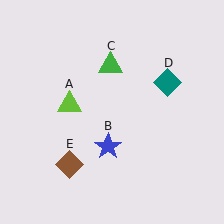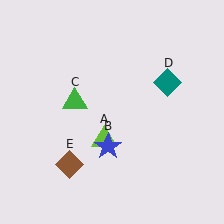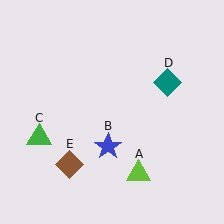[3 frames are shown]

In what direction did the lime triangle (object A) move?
The lime triangle (object A) moved down and to the right.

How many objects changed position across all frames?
2 objects changed position: lime triangle (object A), green triangle (object C).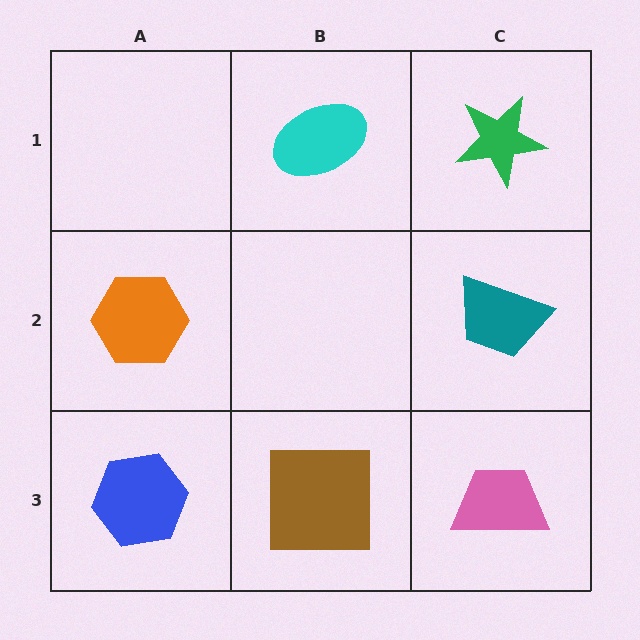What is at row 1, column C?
A green star.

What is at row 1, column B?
A cyan ellipse.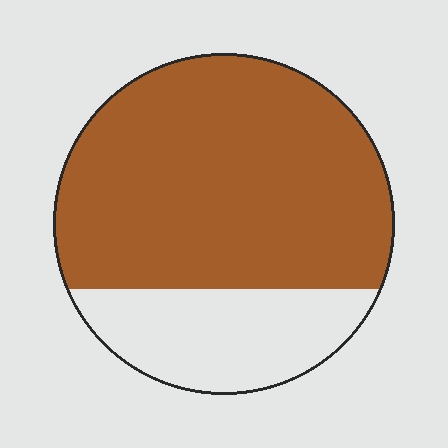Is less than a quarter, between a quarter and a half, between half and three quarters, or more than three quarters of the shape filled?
Between half and three quarters.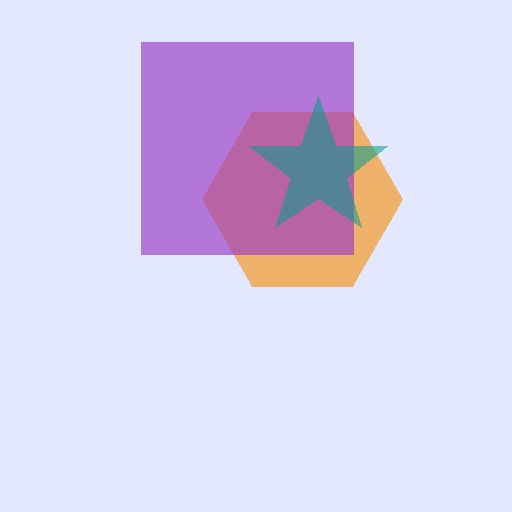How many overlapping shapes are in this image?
There are 3 overlapping shapes in the image.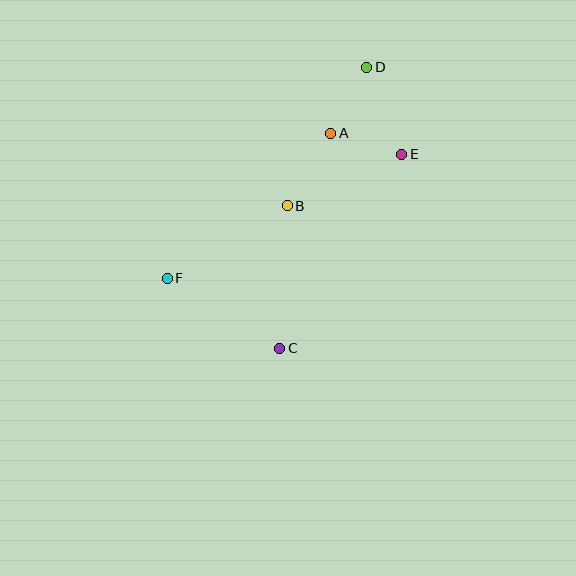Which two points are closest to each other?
Points A and E are closest to each other.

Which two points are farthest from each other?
Points C and D are farthest from each other.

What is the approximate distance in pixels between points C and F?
The distance between C and F is approximately 132 pixels.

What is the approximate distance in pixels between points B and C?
The distance between B and C is approximately 143 pixels.